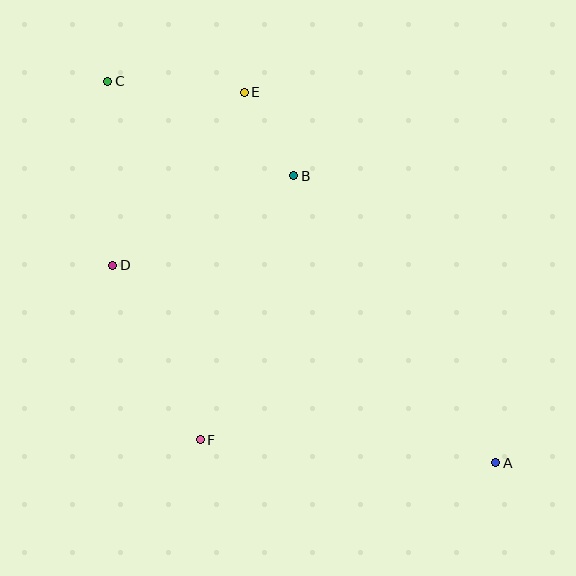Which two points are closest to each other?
Points B and E are closest to each other.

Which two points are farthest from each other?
Points A and C are farthest from each other.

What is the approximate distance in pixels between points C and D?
The distance between C and D is approximately 184 pixels.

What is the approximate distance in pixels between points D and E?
The distance between D and E is approximately 218 pixels.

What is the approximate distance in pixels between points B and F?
The distance between B and F is approximately 280 pixels.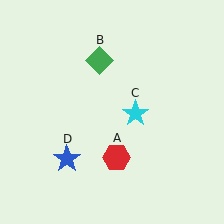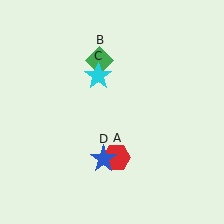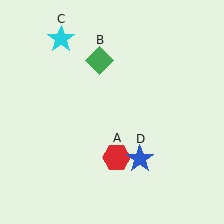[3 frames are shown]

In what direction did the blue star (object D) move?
The blue star (object D) moved right.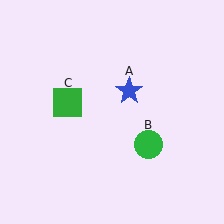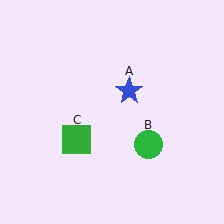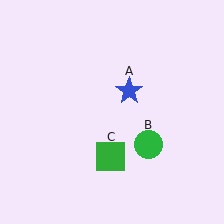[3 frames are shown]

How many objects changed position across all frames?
1 object changed position: green square (object C).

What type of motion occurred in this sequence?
The green square (object C) rotated counterclockwise around the center of the scene.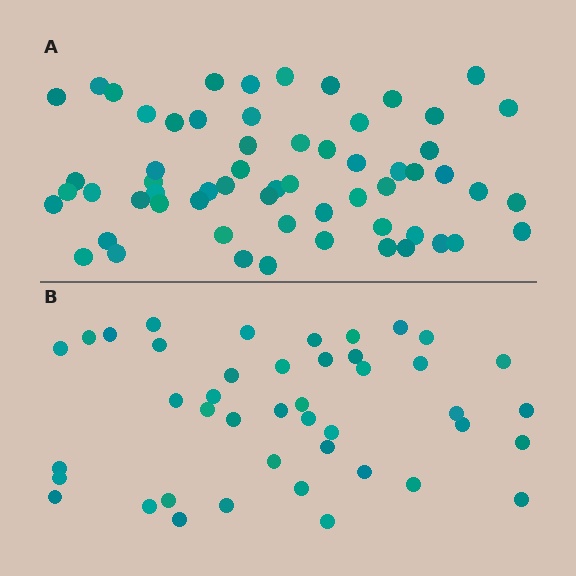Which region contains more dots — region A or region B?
Region A (the top region) has more dots.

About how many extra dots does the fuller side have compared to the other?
Region A has approximately 15 more dots than region B.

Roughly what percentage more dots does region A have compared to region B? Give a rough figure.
About 40% more.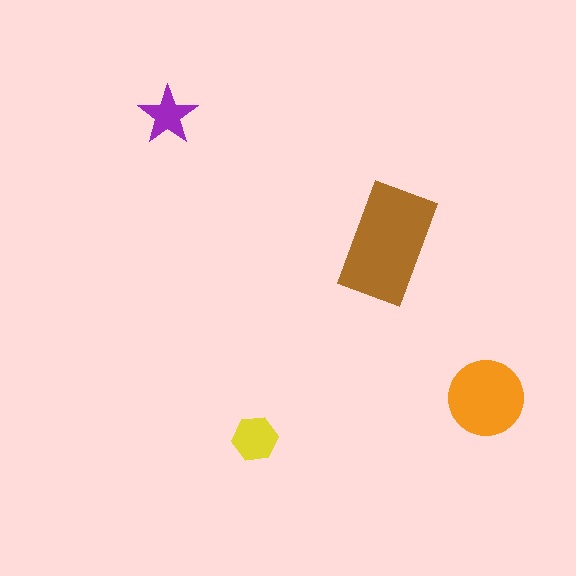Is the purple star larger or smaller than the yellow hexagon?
Smaller.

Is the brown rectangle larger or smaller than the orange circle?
Larger.